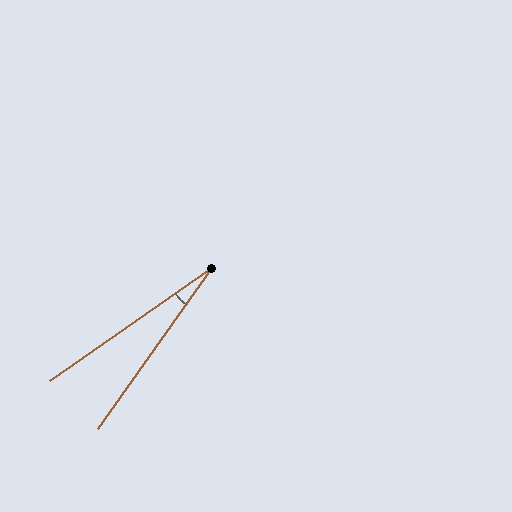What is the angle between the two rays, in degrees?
Approximately 20 degrees.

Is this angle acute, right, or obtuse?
It is acute.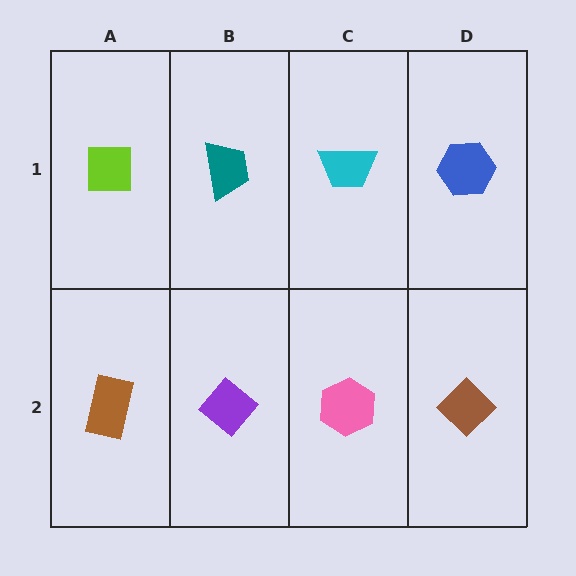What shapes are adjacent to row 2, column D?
A blue hexagon (row 1, column D), a pink hexagon (row 2, column C).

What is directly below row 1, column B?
A purple diamond.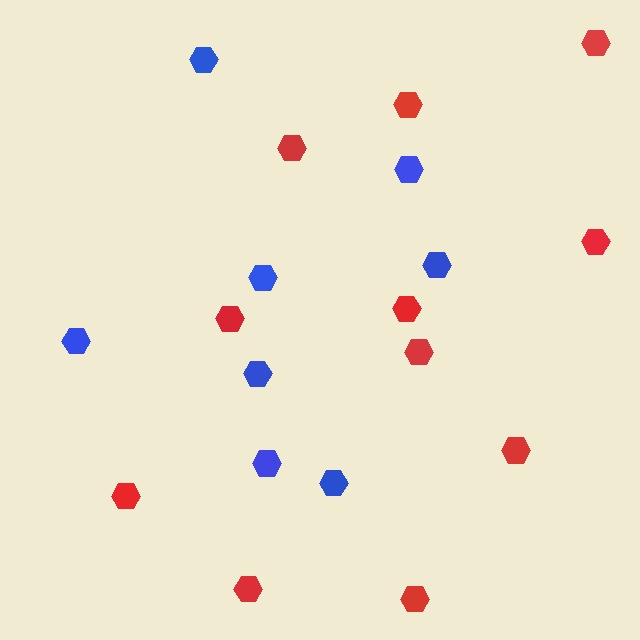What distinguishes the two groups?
There are 2 groups: one group of red hexagons (11) and one group of blue hexagons (8).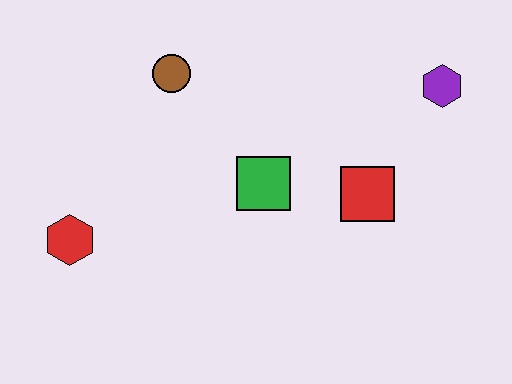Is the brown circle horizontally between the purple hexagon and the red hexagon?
Yes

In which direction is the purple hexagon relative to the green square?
The purple hexagon is to the right of the green square.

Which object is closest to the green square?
The red square is closest to the green square.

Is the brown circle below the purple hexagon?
No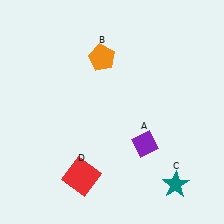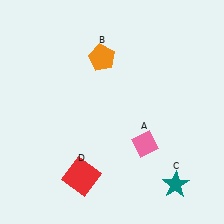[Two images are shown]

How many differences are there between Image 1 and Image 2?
There is 1 difference between the two images.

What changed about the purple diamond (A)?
In Image 1, A is purple. In Image 2, it changed to pink.